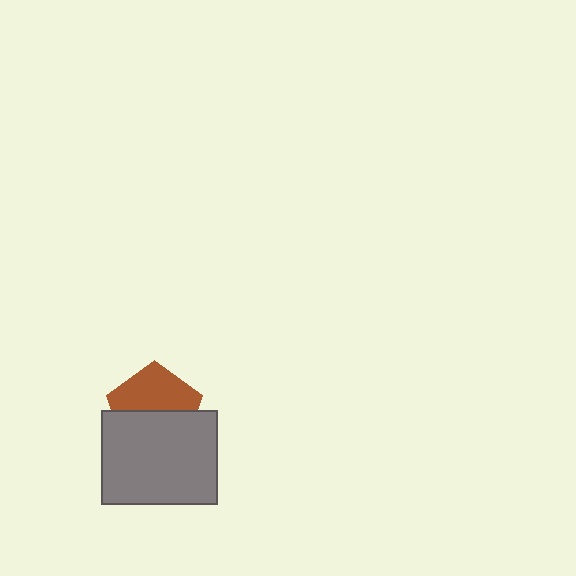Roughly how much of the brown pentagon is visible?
About half of it is visible (roughly 49%).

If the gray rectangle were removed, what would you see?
You would see the complete brown pentagon.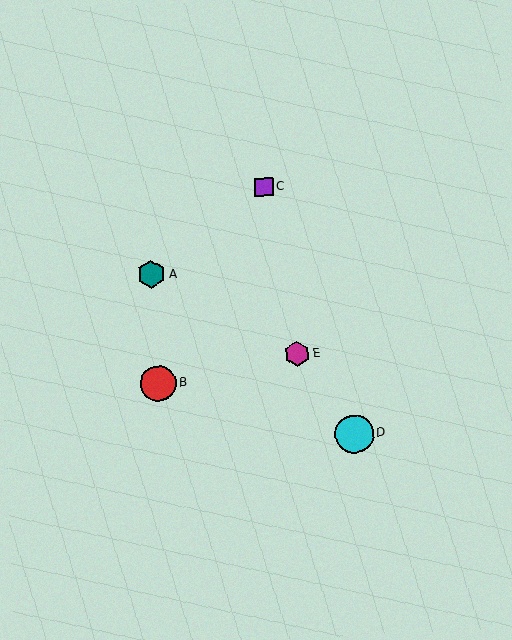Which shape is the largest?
The cyan circle (labeled D) is the largest.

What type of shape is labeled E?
Shape E is a magenta hexagon.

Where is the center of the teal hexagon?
The center of the teal hexagon is at (152, 274).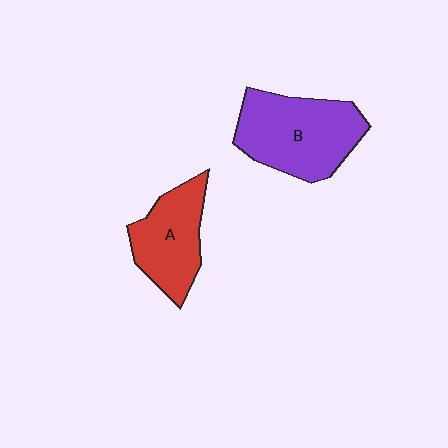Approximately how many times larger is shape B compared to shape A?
Approximately 1.4 times.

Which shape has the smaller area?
Shape A (red).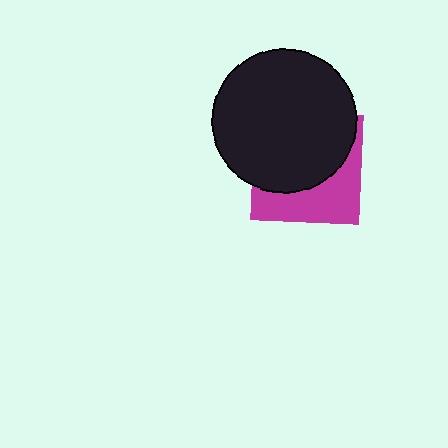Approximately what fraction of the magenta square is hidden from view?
Roughly 60% of the magenta square is hidden behind the black circle.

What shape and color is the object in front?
The object in front is a black circle.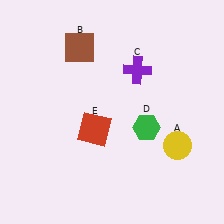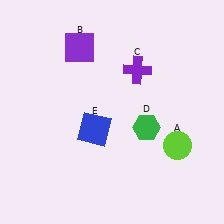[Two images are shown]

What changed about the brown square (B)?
In Image 1, B is brown. In Image 2, it changed to purple.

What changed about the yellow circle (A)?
In Image 1, A is yellow. In Image 2, it changed to lime.